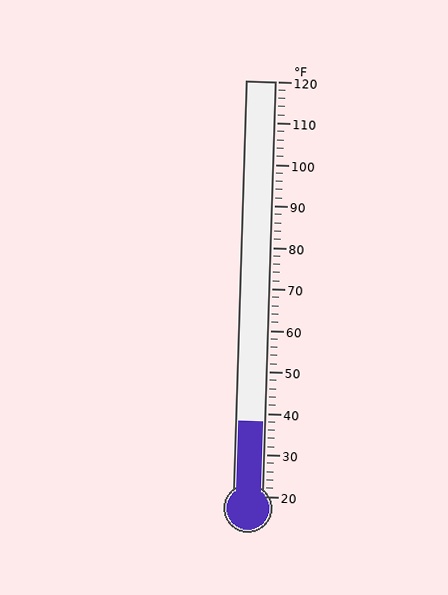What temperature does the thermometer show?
The thermometer shows approximately 38°F.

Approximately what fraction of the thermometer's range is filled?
The thermometer is filled to approximately 20% of its range.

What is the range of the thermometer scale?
The thermometer scale ranges from 20°F to 120°F.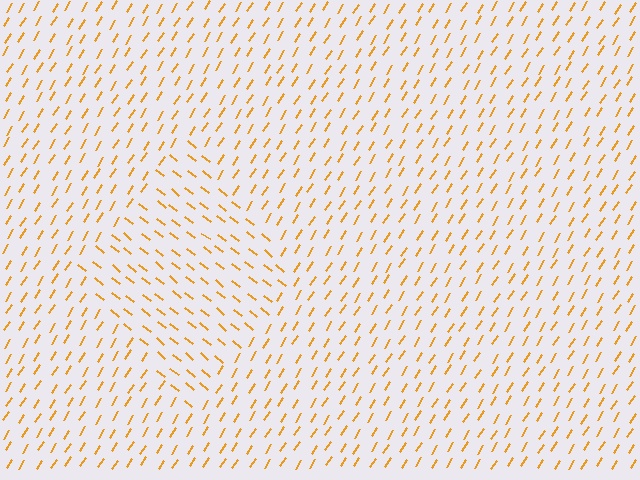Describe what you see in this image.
The image is filled with small orange line segments. A diamond region in the image has lines oriented differently from the surrounding lines, creating a visible texture boundary.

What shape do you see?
I see a diamond.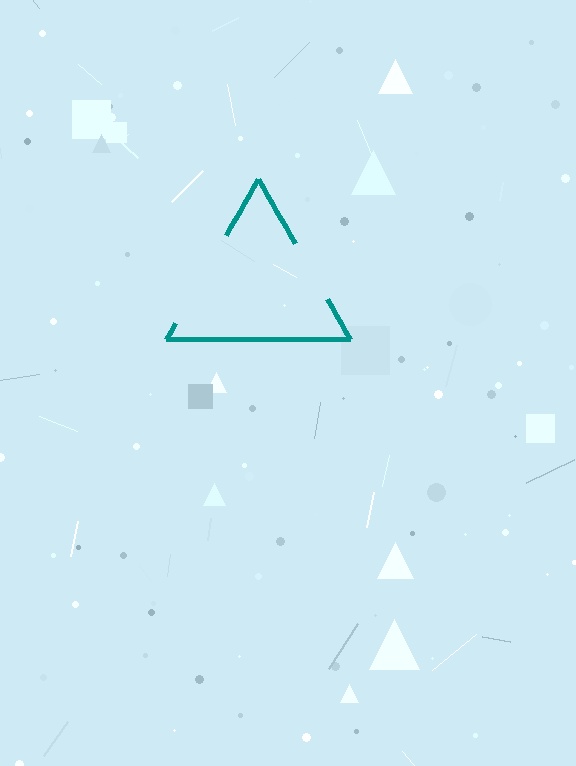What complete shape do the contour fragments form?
The contour fragments form a triangle.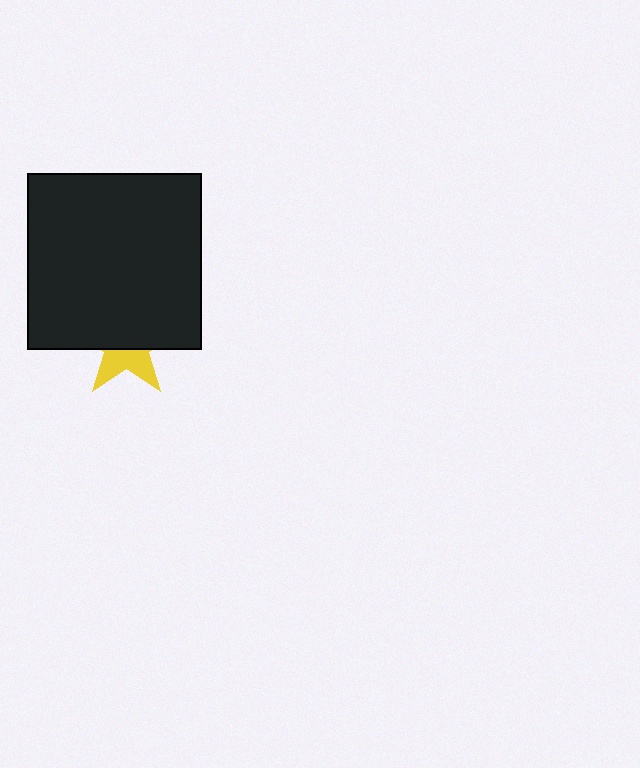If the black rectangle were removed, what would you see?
You would see the complete yellow star.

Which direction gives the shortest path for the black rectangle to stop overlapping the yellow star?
Moving up gives the shortest separation.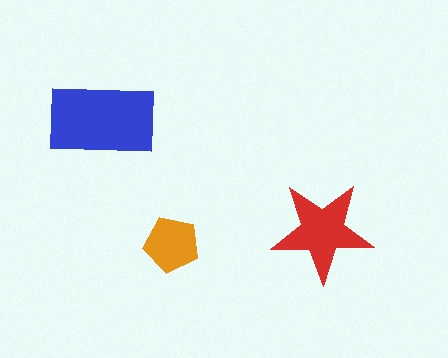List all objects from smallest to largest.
The orange pentagon, the red star, the blue rectangle.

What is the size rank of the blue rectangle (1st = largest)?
1st.